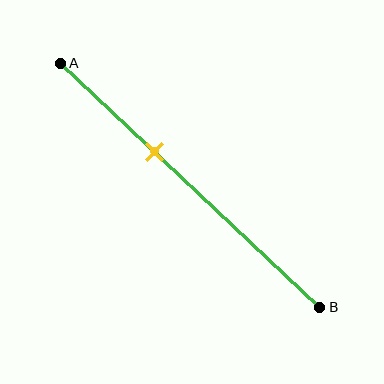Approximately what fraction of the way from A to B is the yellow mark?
The yellow mark is approximately 35% of the way from A to B.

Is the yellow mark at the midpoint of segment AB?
No, the mark is at about 35% from A, not at the 50% midpoint.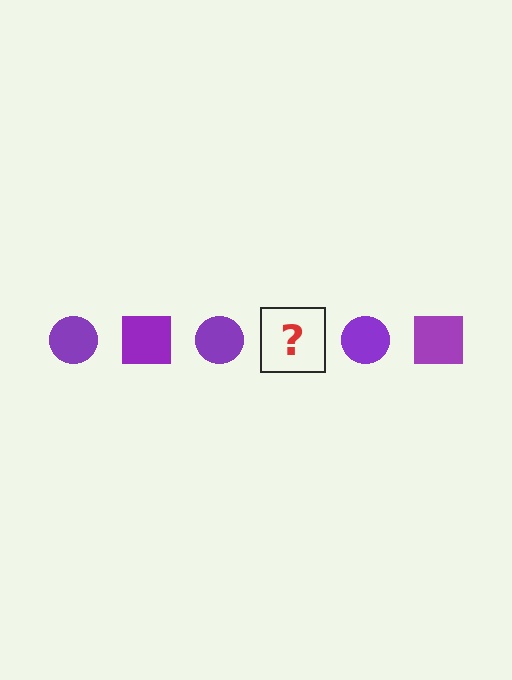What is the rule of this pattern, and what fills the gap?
The rule is that the pattern cycles through circle, square shapes in purple. The gap should be filled with a purple square.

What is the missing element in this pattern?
The missing element is a purple square.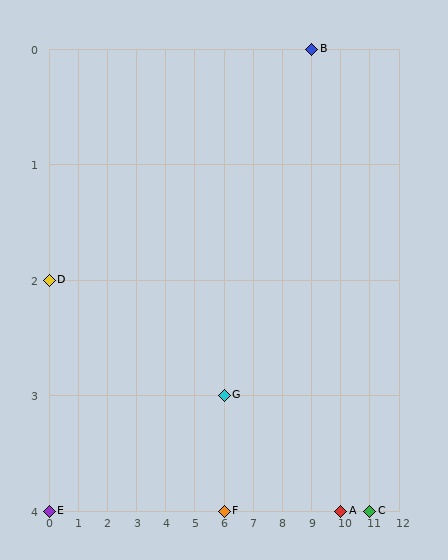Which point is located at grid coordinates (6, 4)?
Point F is at (6, 4).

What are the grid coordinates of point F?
Point F is at grid coordinates (6, 4).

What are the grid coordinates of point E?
Point E is at grid coordinates (0, 4).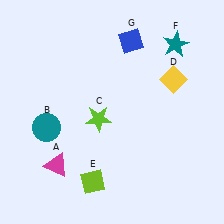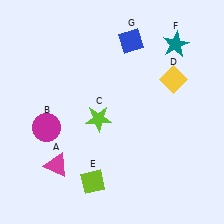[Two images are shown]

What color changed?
The circle (B) changed from teal in Image 1 to magenta in Image 2.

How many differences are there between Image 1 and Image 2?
There is 1 difference between the two images.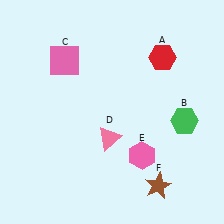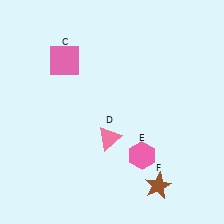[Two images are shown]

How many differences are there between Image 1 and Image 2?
There are 2 differences between the two images.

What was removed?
The red hexagon (A), the green hexagon (B) were removed in Image 2.